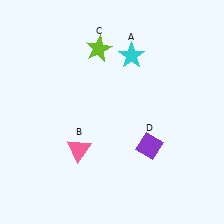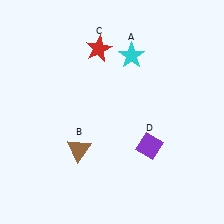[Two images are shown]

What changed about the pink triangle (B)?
In Image 1, B is pink. In Image 2, it changed to brown.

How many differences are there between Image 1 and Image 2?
There are 2 differences between the two images.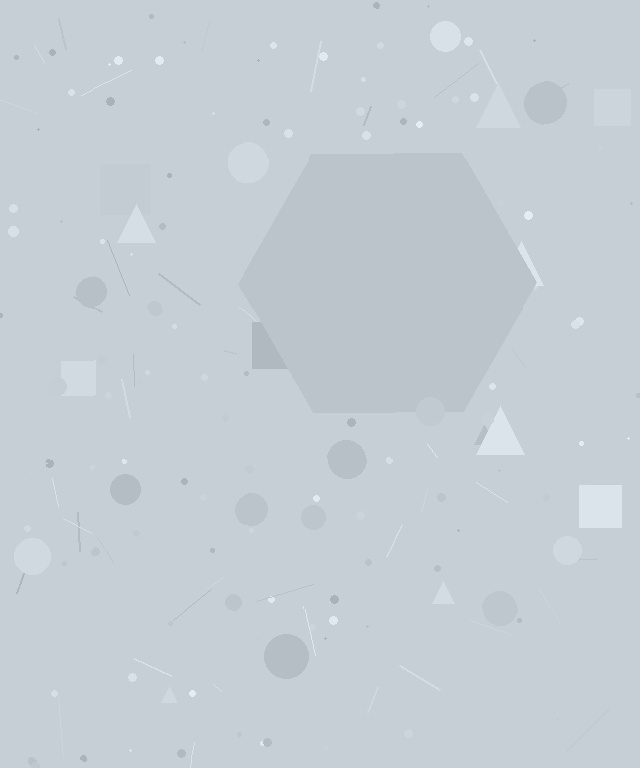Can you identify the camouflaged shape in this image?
The camouflaged shape is a hexagon.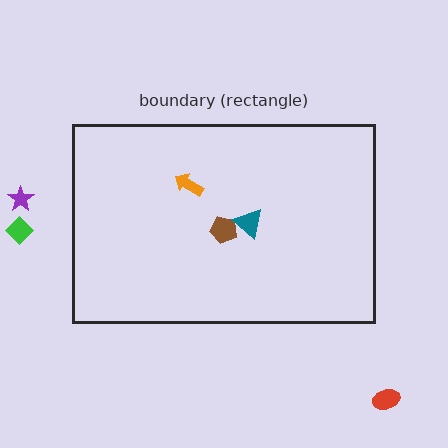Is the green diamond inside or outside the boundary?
Outside.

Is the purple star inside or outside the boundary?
Outside.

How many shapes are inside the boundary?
3 inside, 3 outside.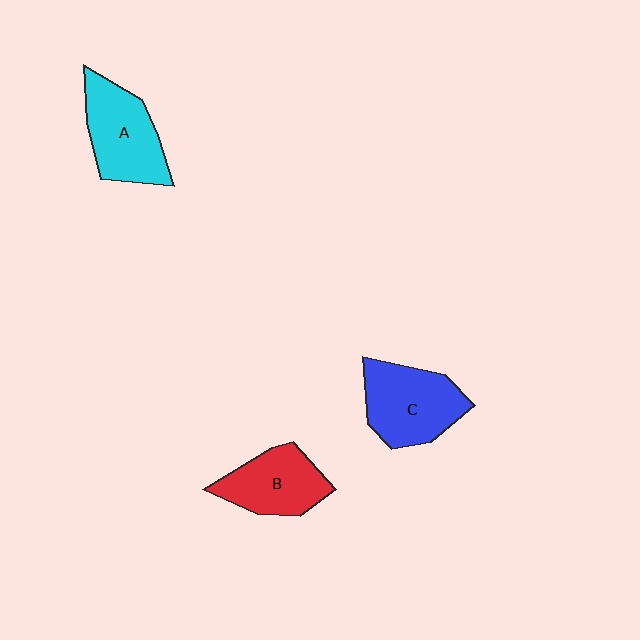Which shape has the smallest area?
Shape B (red).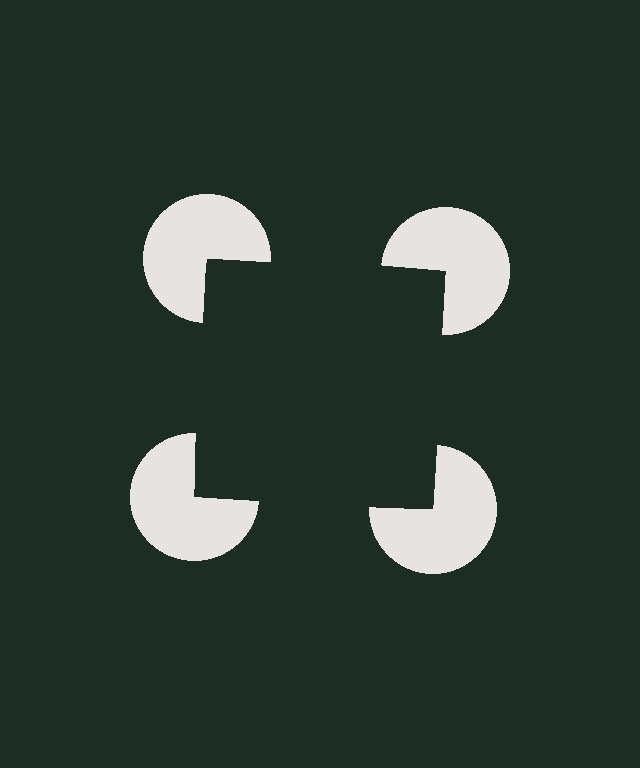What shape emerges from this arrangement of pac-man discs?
An illusory square — its edges are inferred from the aligned wedge cuts in the pac-man discs, not physically drawn.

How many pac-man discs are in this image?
There are 4 — one at each vertex of the illusory square.